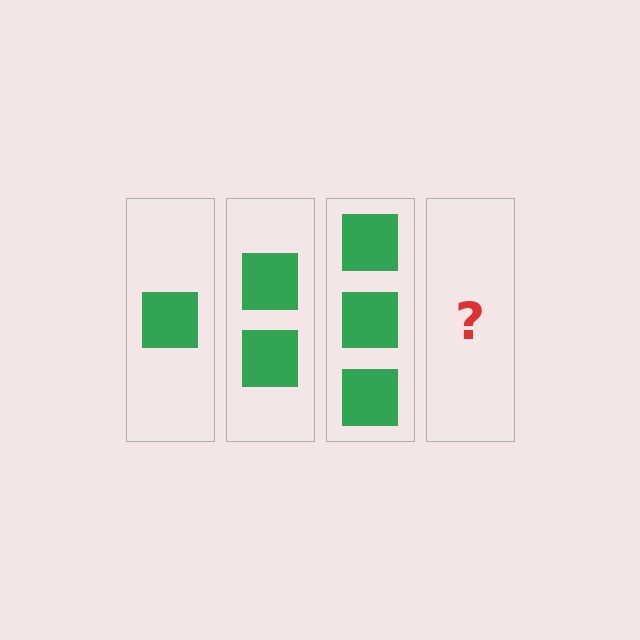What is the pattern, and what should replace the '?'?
The pattern is that each step adds one more square. The '?' should be 4 squares.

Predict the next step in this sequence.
The next step is 4 squares.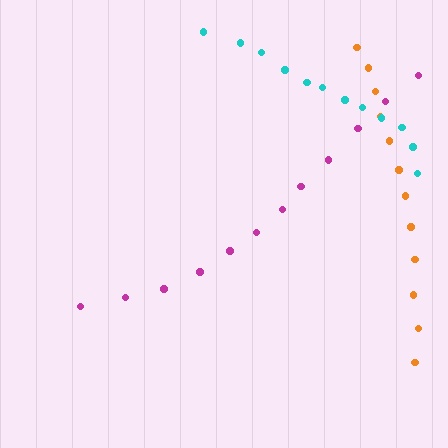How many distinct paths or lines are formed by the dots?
There are 3 distinct paths.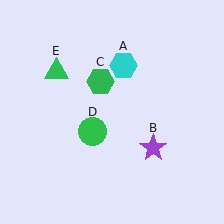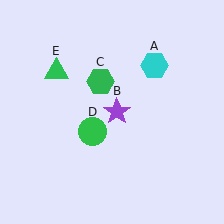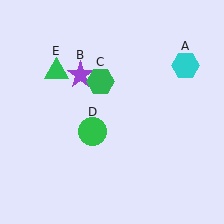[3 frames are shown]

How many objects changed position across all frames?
2 objects changed position: cyan hexagon (object A), purple star (object B).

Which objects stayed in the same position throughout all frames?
Green hexagon (object C) and green circle (object D) and green triangle (object E) remained stationary.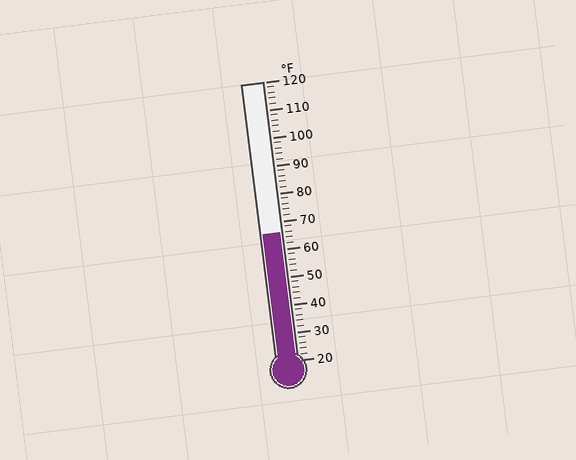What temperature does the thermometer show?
The thermometer shows approximately 66°F.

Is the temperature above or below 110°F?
The temperature is below 110°F.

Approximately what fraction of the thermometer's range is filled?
The thermometer is filled to approximately 45% of its range.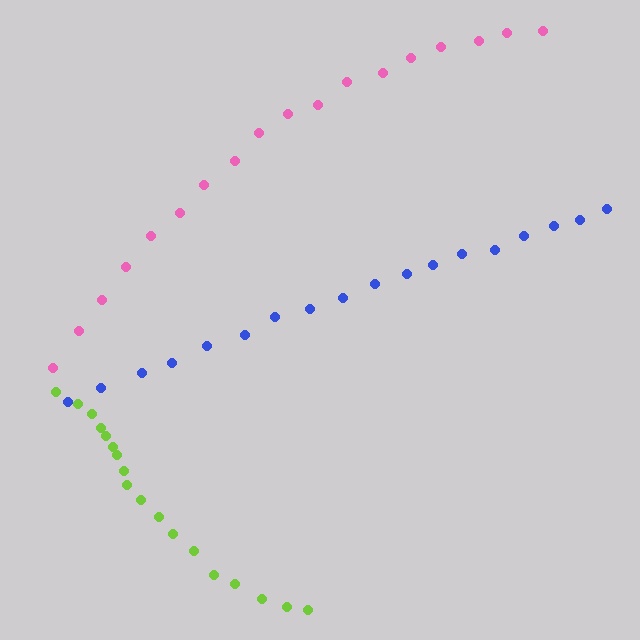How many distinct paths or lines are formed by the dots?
There are 3 distinct paths.